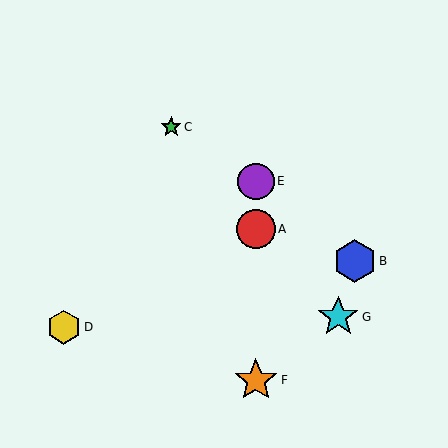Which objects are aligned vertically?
Objects A, E, F are aligned vertically.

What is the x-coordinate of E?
Object E is at x≈256.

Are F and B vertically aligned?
No, F is at x≈256 and B is at x≈355.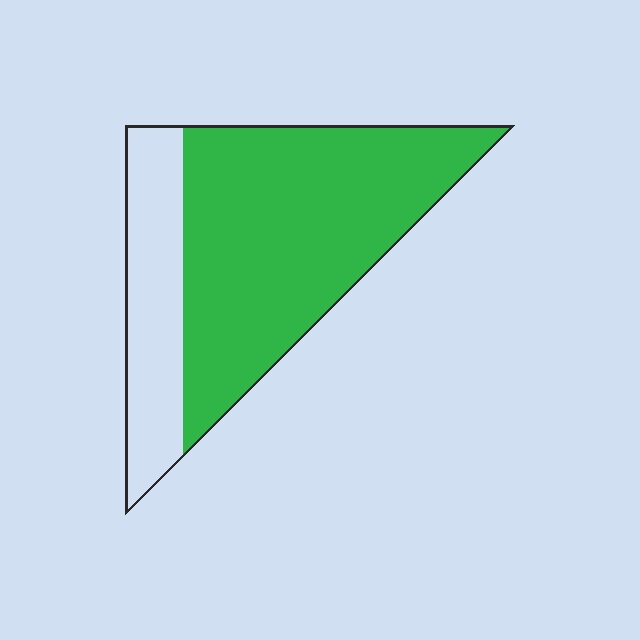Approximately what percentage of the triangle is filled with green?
Approximately 75%.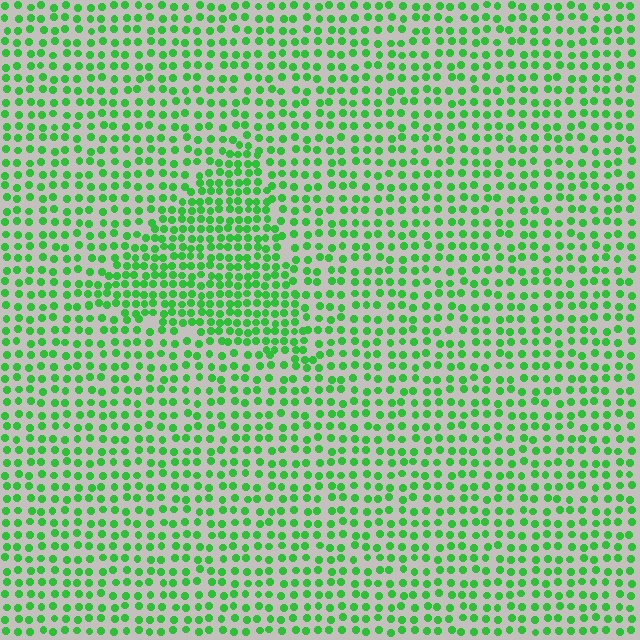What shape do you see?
I see a triangle.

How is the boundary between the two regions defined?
The boundary is defined by a change in element density (approximately 1.7x ratio). All elements are the same color, size, and shape.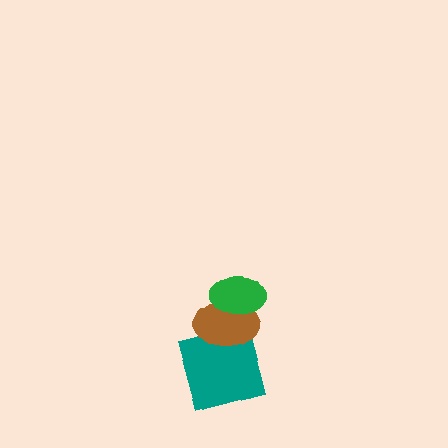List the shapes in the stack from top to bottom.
From top to bottom: the green ellipse, the brown ellipse, the teal square.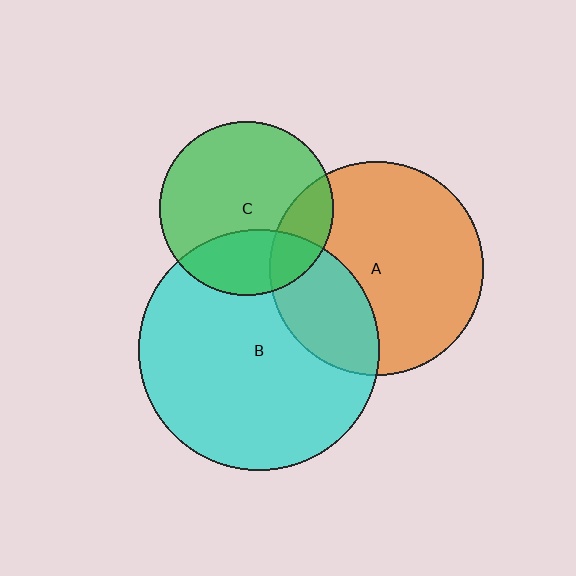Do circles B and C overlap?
Yes.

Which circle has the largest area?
Circle B (cyan).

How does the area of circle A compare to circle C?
Approximately 1.5 times.